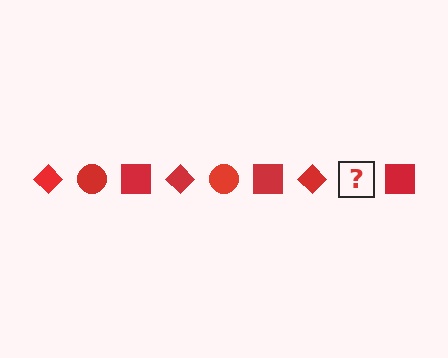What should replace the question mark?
The question mark should be replaced with a red circle.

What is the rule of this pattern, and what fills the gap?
The rule is that the pattern cycles through diamond, circle, square shapes in red. The gap should be filled with a red circle.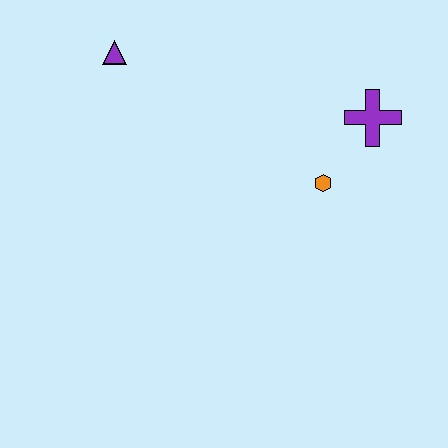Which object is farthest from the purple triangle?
The purple cross is farthest from the purple triangle.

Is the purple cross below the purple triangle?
Yes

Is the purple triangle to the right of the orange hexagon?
No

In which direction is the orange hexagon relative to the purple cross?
The orange hexagon is below the purple cross.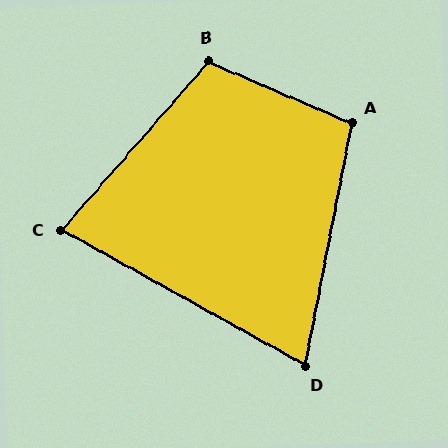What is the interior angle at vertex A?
Approximately 102 degrees (obtuse).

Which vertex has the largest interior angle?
B, at approximately 108 degrees.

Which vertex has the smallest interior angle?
D, at approximately 72 degrees.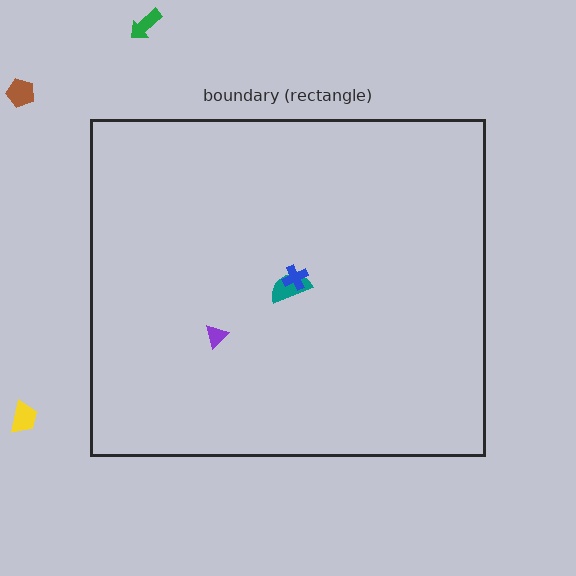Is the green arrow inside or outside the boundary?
Outside.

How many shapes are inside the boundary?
3 inside, 3 outside.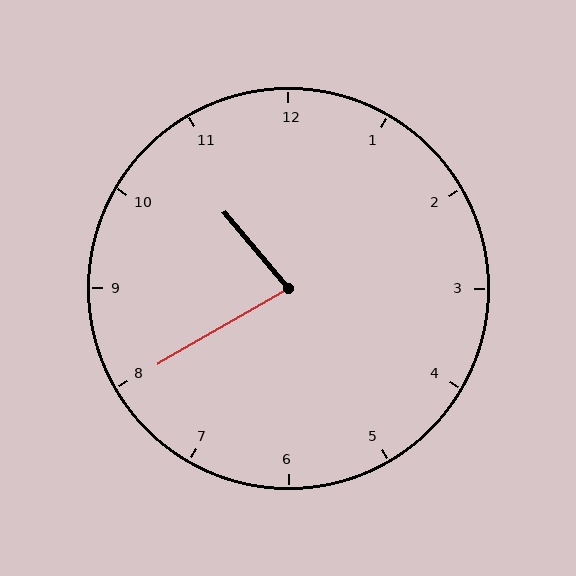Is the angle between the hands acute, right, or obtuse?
It is acute.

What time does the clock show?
10:40.